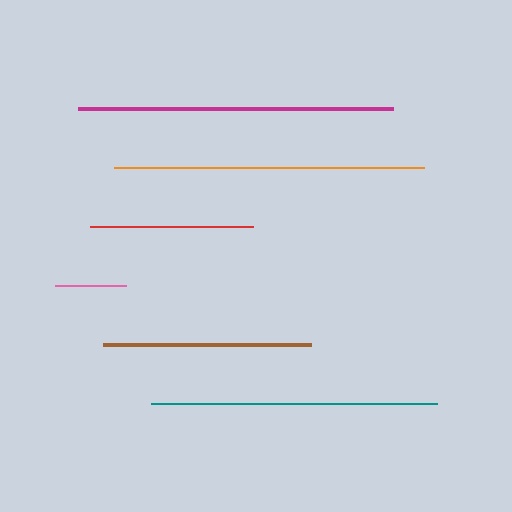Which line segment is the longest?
The magenta line is the longest at approximately 315 pixels.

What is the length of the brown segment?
The brown segment is approximately 208 pixels long.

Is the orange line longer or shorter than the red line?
The orange line is longer than the red line.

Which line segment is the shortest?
The pink line is the shortest at approximately 71 pixels.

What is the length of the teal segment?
The teal segment is approximately 287 pixels long.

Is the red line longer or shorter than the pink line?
The red line is longer than the pink line.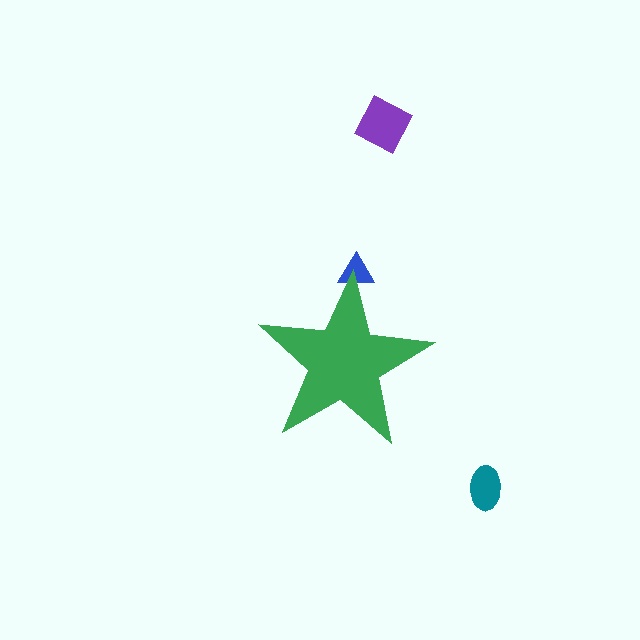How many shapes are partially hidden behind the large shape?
1 shape is partially hidden.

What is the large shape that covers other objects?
A green star.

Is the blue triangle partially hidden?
Yes, the blue triangle is partially hidden behind the green star.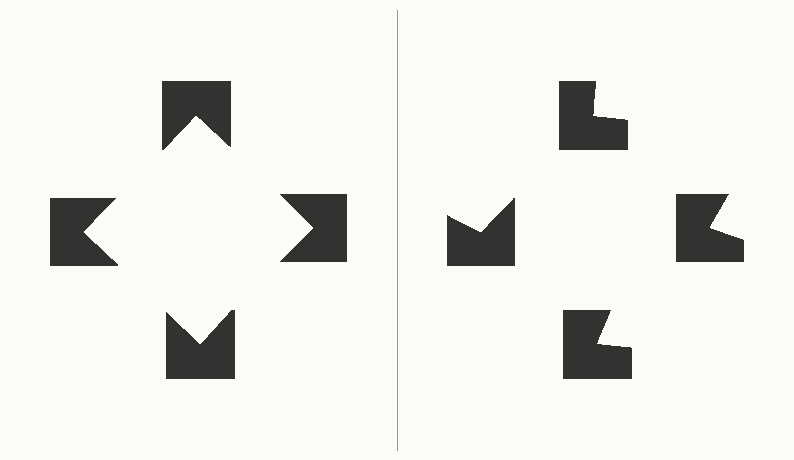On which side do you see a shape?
An illusory square appears on the left side. On the right side the wedge cuts are rotated, so no coherent shape forms.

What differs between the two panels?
The notched squares are positioned identically on both sides; only the wedge orientations differ. On the left they align to a square; on the right they are misaligned.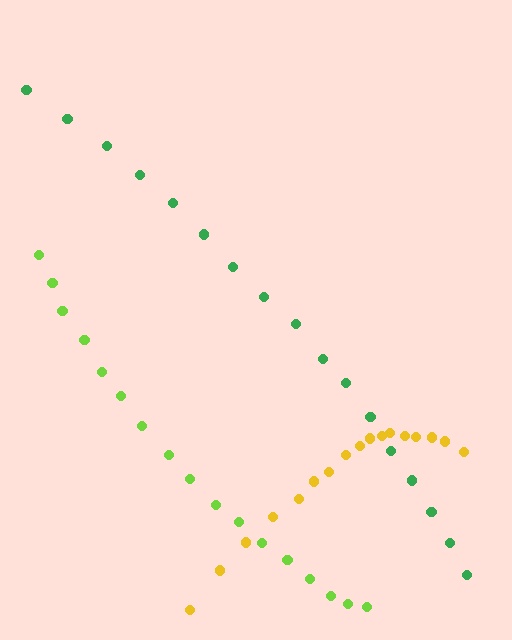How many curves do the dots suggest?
There are 3 distinct paths.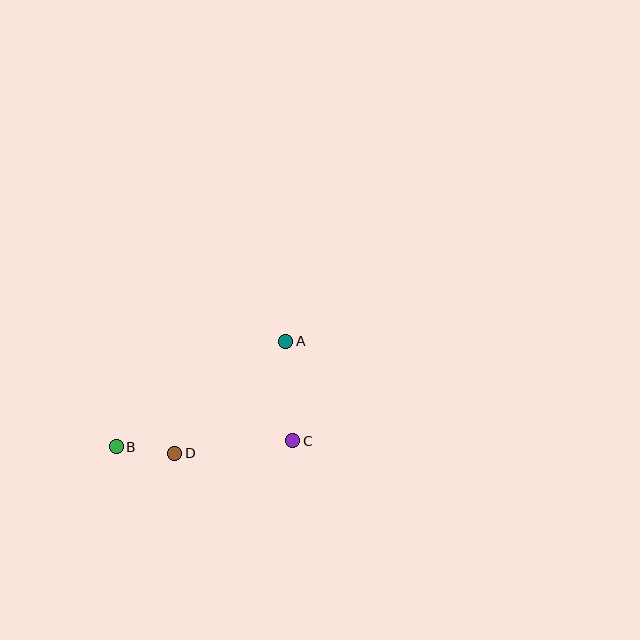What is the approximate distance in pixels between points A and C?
The distance between A and C is approximately 100 pixels.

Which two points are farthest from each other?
Points A and B are farthest from each other.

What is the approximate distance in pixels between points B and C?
The distance between B and C is approximately 177 pixels.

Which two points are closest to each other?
Points B and D are closest to each other.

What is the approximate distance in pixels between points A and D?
The distance between A and D is approximately 158 pixels.